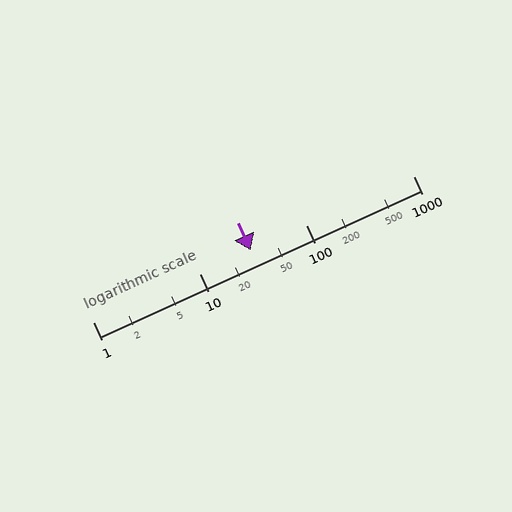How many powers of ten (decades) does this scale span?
The scale spans 3 decades, from 1 to 1000.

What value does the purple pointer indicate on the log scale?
The pointer indicates approximately 30.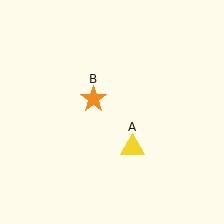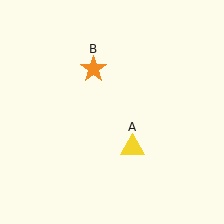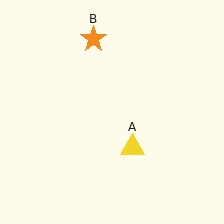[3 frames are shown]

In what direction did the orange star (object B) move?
The orange star (object B) moved up.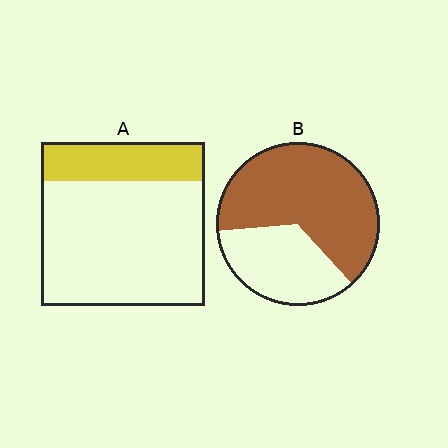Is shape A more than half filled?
No.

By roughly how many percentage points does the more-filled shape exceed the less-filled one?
By roughly 40 percentage points (B over A).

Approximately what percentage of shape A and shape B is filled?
A is approximately 25% and B is approximately 65%.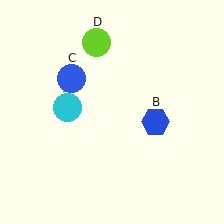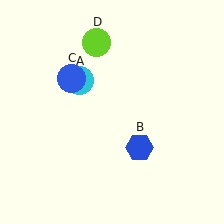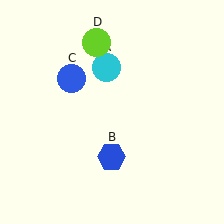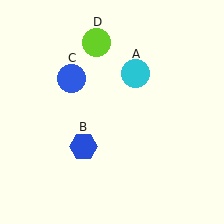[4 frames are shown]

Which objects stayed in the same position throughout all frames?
Blue circle (object C) and lime circle (object D) remained stationary.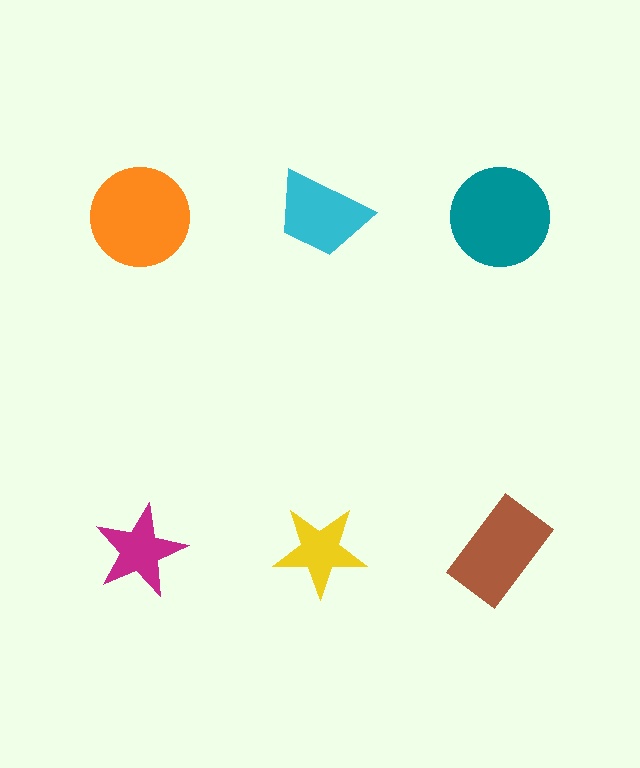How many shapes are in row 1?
3 shapes.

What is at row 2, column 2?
A yellow star.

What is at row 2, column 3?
A brown rectangle.